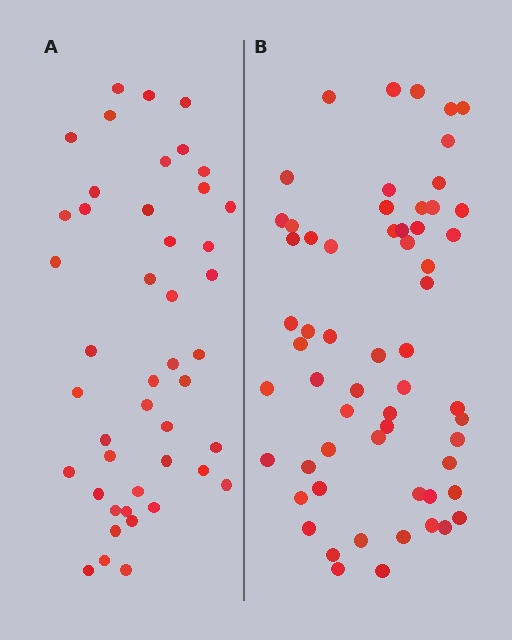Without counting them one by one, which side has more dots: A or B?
Region B (the right region) has more dots.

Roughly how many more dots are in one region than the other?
Region B has approximately 15 more dots than region A.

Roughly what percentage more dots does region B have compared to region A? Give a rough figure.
About 35% more.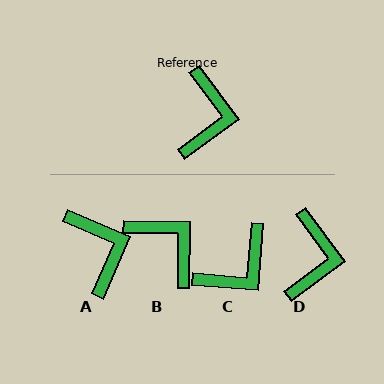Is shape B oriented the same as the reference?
No, it is off by about 53 degrees.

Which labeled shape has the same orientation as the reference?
D.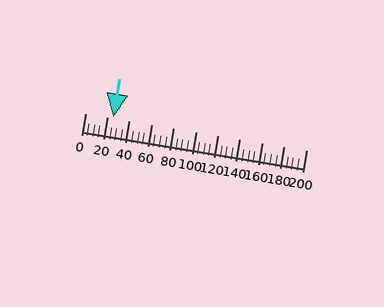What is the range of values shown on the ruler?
The ruler shows values from 0 to 200.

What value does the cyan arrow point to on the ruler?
The cyan arrow points to approximately 25.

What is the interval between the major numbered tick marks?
The major tick marks are spaced 20 units apart.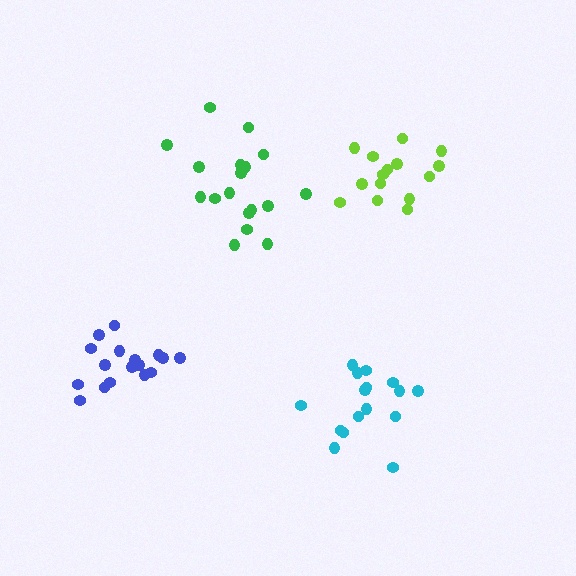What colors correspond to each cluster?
The clusters are colored: green, blue, cyan, lime.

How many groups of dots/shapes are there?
There are 4 groups.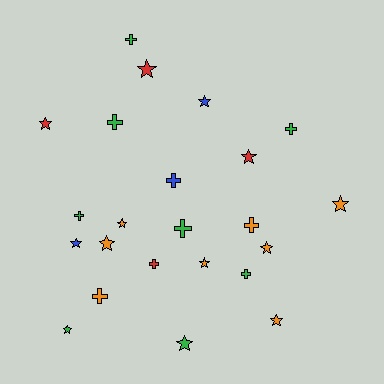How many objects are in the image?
There are 23 objects.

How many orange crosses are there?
There are 2 orange crosses.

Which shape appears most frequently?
Star, with 13 objects.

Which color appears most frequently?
Orange, with 8 objects.